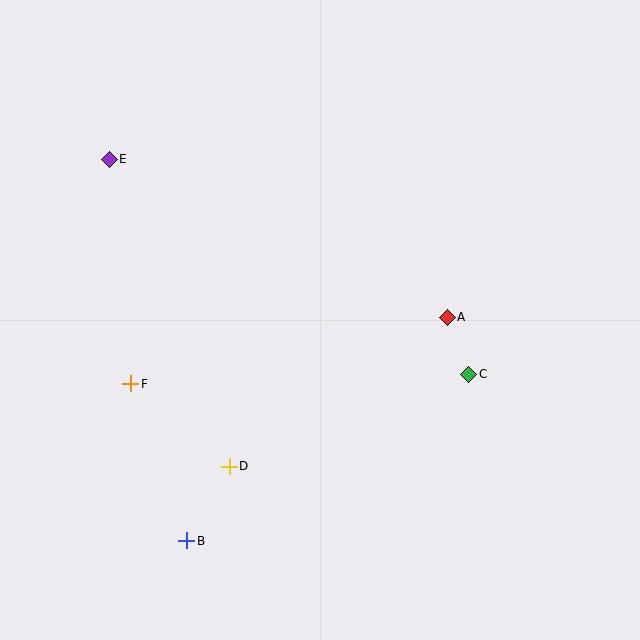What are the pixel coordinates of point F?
Point F is at (131, 384).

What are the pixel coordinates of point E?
Point E is at (109, 159).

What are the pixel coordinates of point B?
Point B is at (187, 541).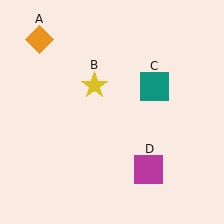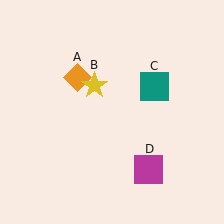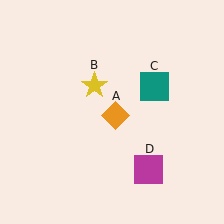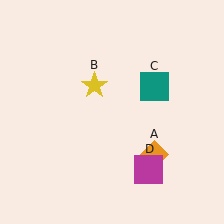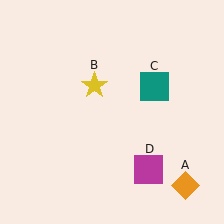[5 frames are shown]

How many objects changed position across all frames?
1 object changed position: orange diamond (object A).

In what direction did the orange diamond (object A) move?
The orange diamond (object A) moved down and to the right.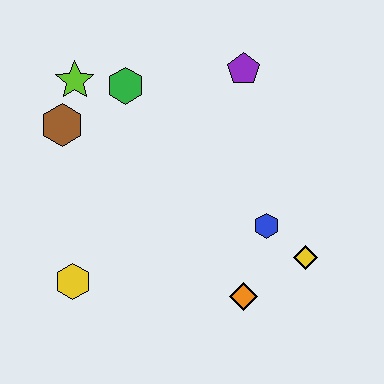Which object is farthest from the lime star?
The yellow diamond is farthest from the lime star.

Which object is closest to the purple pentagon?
The green hexagon is closest to the purple pentagon.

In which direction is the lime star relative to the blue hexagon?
The lime star is to the left of the blue hexagon.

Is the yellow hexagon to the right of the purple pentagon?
No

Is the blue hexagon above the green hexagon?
No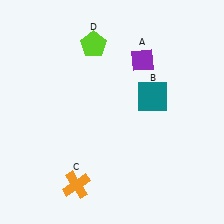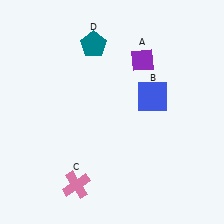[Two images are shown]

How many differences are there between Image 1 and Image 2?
There are 3 differences between the two images.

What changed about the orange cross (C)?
In Image 1, C is orange. In Image 2, it changed to pink.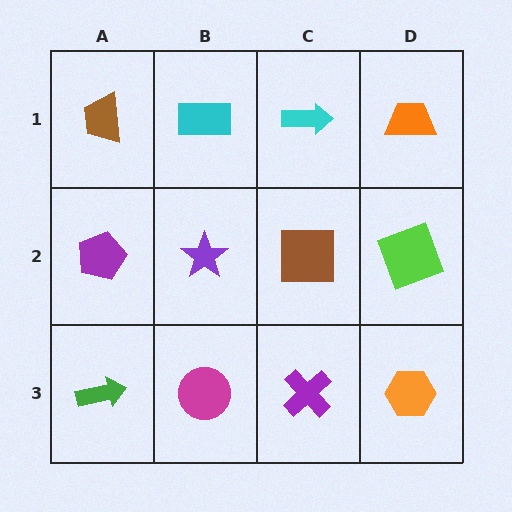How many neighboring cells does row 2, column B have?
4.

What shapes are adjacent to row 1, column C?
A brown square (row 2, column C), a cyan rectangle (row 1, column B), an orange trapezoid (row 1, column D).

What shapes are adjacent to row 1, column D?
A lime square (row 2, column D), a cyan arrow (row 1, column C).